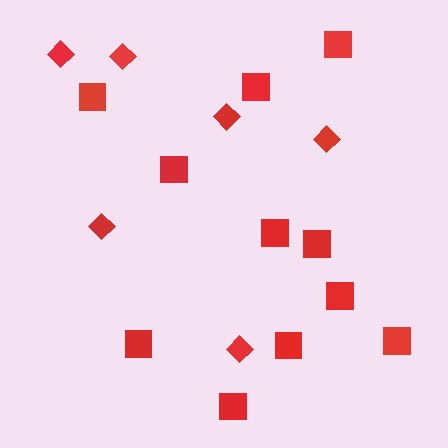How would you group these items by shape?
There are 2 groups: one group of squares (11) and one group of diamonds (6).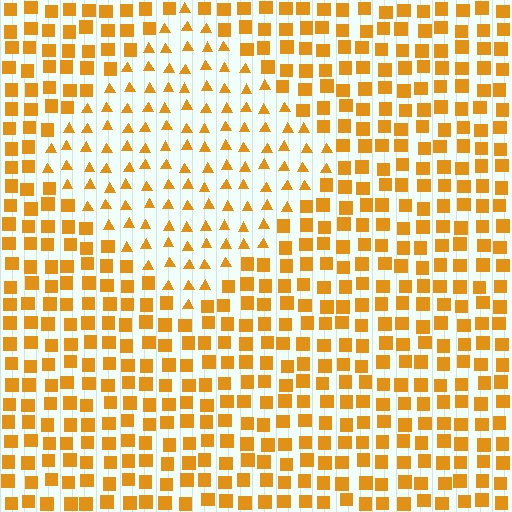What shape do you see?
I see a diamond.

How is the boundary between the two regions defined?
The boundary is defined by a change in element shape: triangles inside vs. squares outside. All elements share the same color and spacing.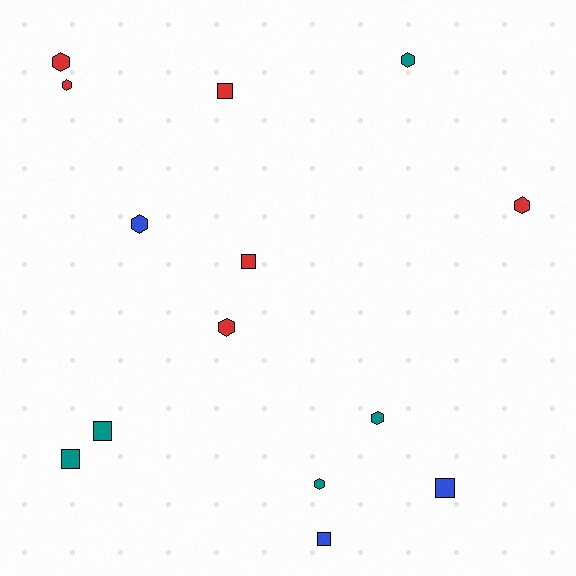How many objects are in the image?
There are 14 objects.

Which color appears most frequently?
Red, with 6 objects.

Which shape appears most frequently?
Hexagon, with 8 objects.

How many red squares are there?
There are 2 red squares.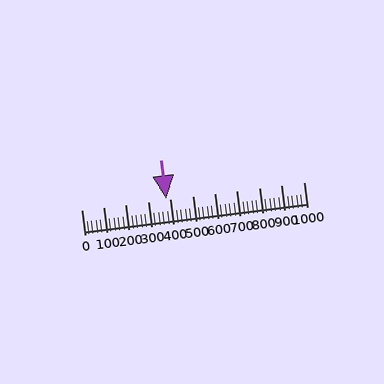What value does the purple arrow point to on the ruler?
The purple arrow points to approximately 380.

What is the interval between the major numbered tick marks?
The major tick marks are spaced 100 units apart.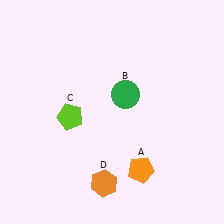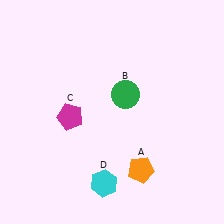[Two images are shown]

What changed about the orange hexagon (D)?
In Image 1, D is orange. In Image 2, it changed to cyan.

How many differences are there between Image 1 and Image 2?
There are 2 differences between the two images.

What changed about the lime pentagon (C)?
In Image 1, C is lime. In Image 2, it changed to magenta.